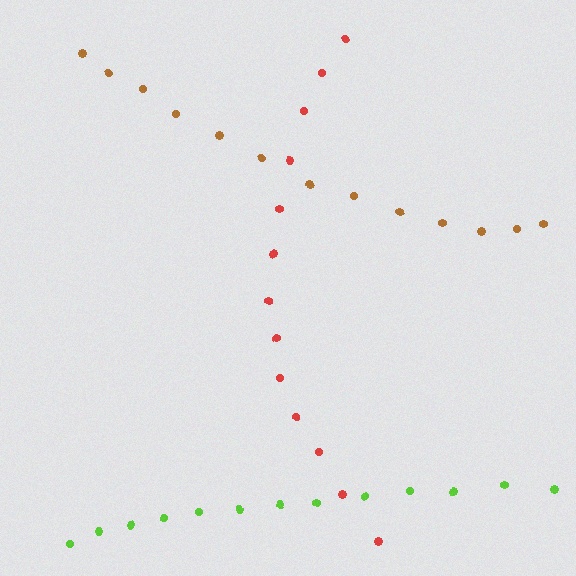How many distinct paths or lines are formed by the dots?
There are 3 distinct paths.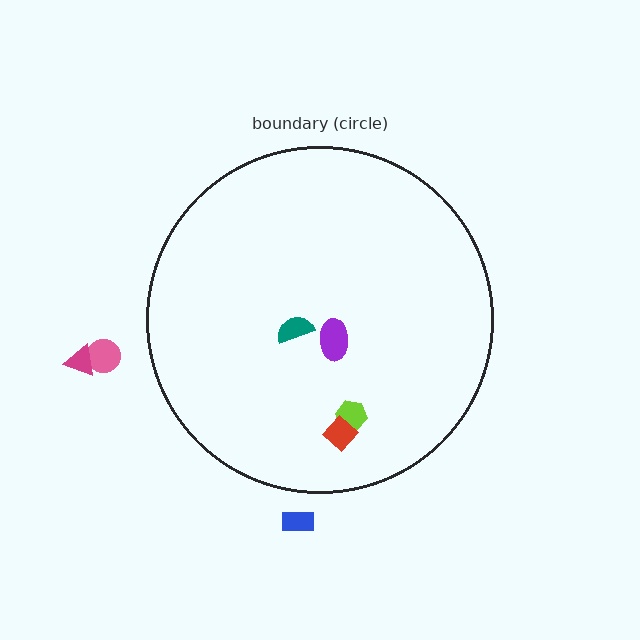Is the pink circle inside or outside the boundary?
Outside.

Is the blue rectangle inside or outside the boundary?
Outside.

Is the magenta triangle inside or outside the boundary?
Outside.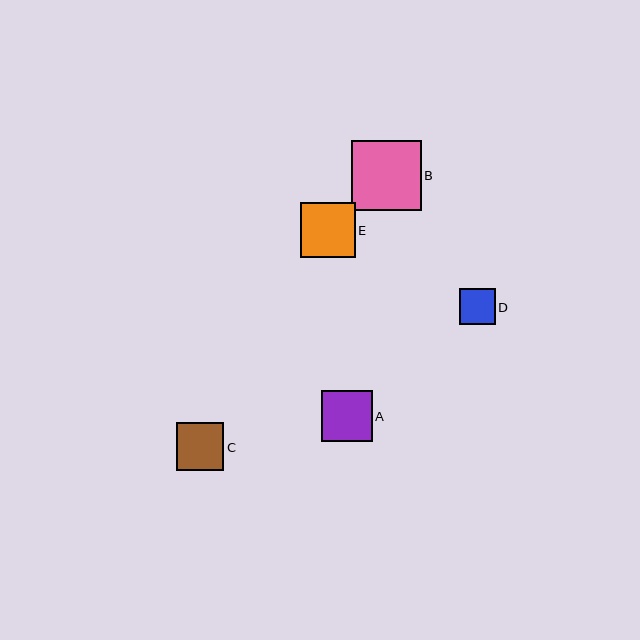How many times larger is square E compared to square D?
Square E is approximately 1.5 times the size of square D.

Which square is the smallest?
Square D is the smallest with a size of approximately 36 pixels.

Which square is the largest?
Square B is the largest with a size of approximately 70 pixels.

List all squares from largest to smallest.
From largest to smallest: B, E, A, C, D.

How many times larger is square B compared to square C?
Square B is approximately 1.5 times the size of square C.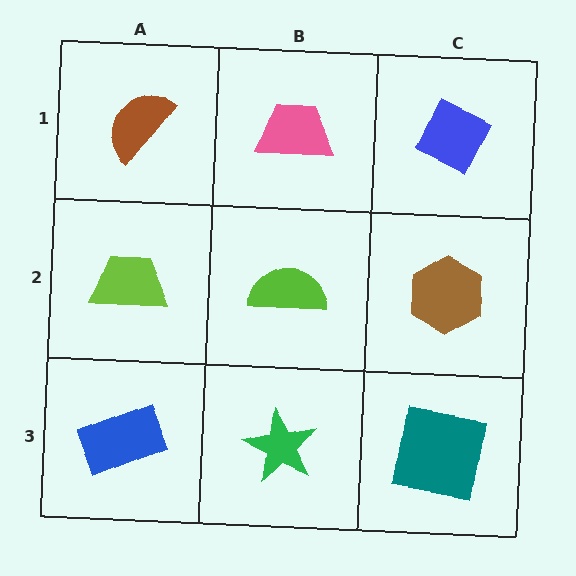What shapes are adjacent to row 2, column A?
A brown semicircle (row 1, column A), a blue rectangle (row 3, column A), a lime semicircle (row 2, column B).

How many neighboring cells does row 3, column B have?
3.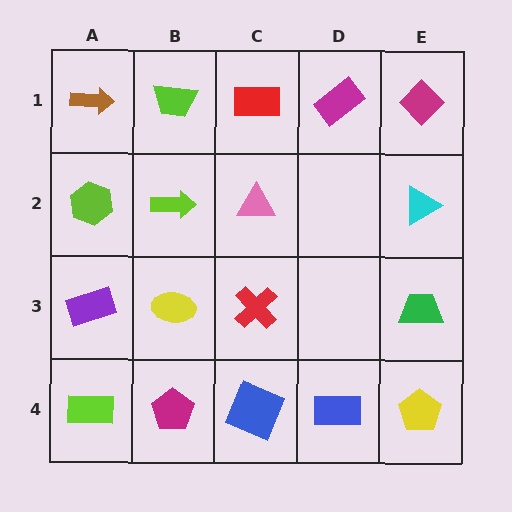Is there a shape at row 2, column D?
No, that cell is empty.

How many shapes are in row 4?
5 shapes.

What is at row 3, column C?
A red cross.